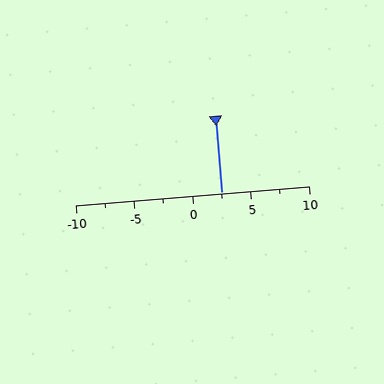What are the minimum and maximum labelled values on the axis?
The axis runs from -10 to 10.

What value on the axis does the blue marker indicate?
The marker indicates approximately 2.5.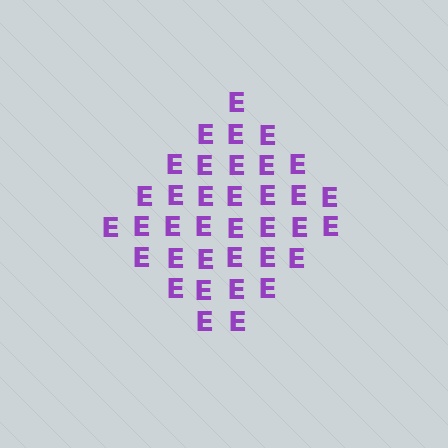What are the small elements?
The small elements are letter E's.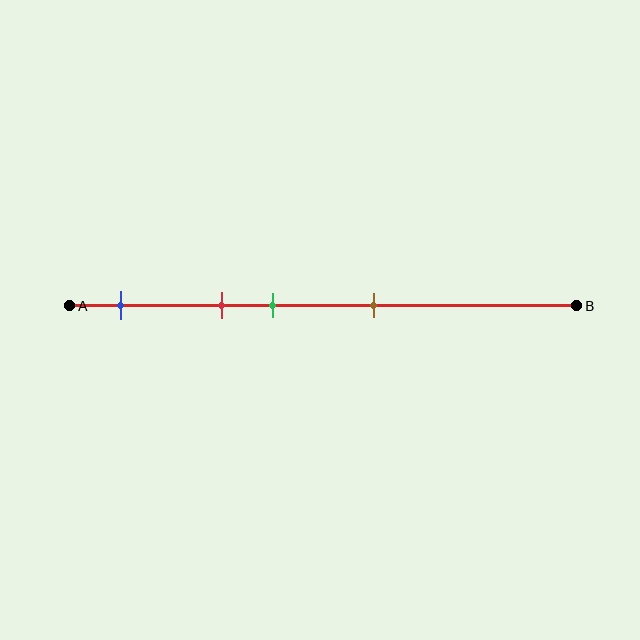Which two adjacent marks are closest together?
The red and green marks are the closest adjacent pair.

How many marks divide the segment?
There are 4 marks dividing the segment.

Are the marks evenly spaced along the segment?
No, the marks are not evenly spaced.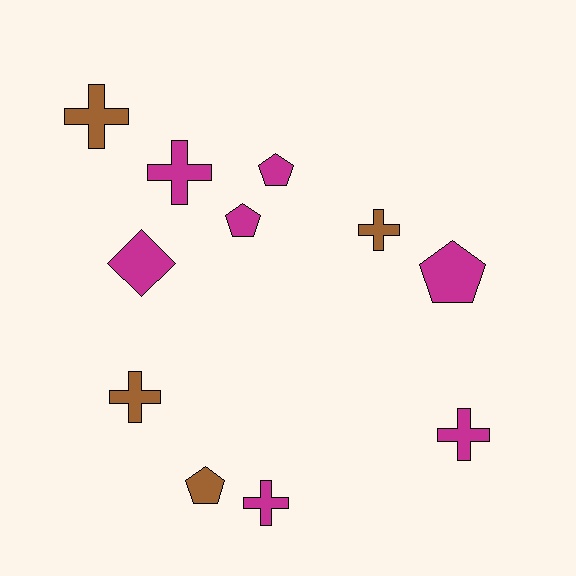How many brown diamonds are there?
There are no brown diamonds.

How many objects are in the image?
There are 11 objects.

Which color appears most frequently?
Magenta, with 7 objects.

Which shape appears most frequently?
Cross, with 6 objects.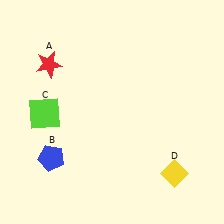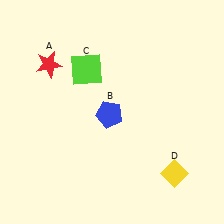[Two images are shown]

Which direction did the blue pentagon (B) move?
The blue pentagon (B) moved right.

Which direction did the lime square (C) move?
The lime square (C) moved up.